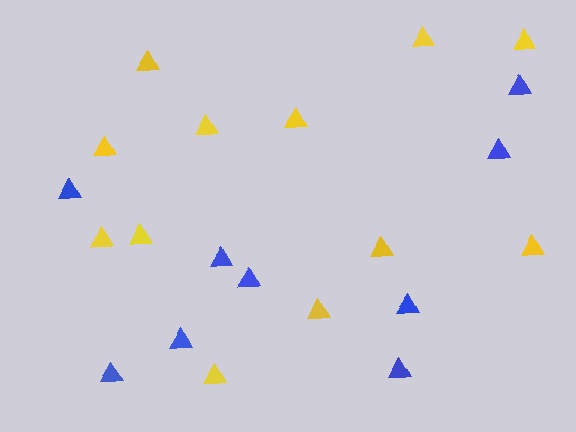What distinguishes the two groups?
There are 2 groups: one group of yellow triangles (12) and one group of blue triangles (9).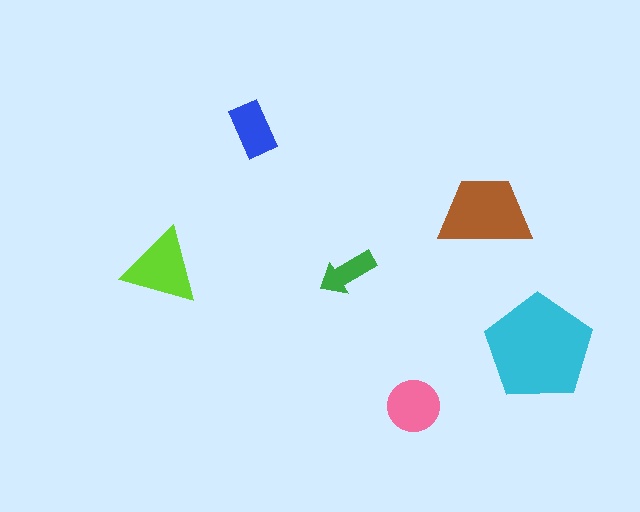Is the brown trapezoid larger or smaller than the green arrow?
Larger.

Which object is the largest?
The cyan pentagon.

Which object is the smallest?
The green arrow.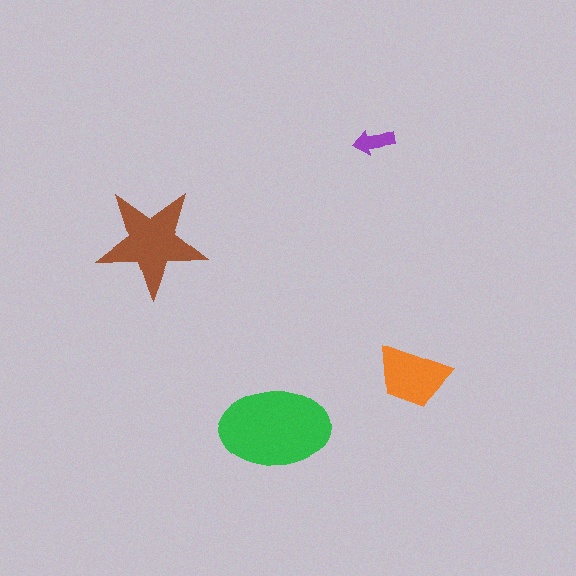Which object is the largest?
The green ellipse.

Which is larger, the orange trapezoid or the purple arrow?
The orange trapezoid.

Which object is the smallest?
The purple arrow.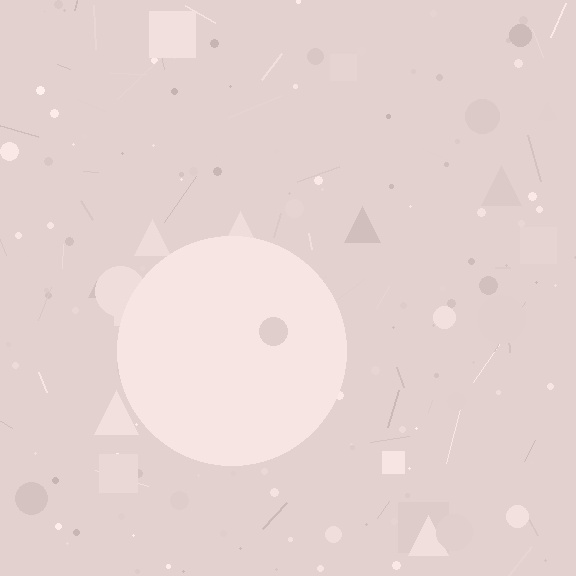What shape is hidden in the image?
A circle is hidden in the image.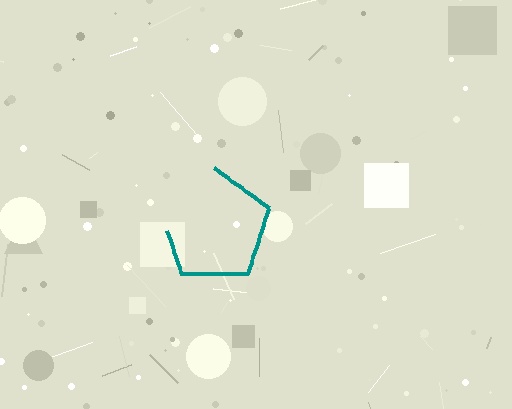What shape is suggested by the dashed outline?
The dashed outline suggests a pentagon.